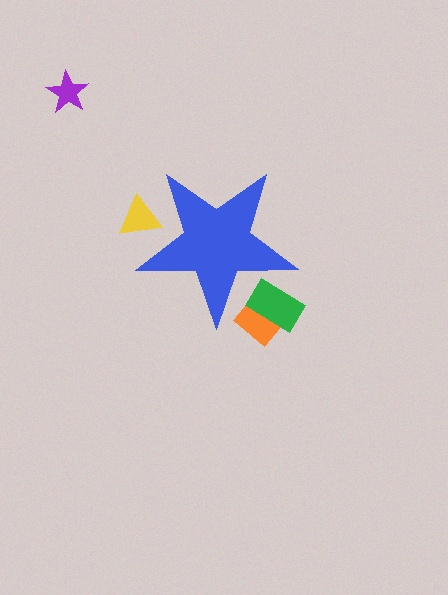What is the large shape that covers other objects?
A blue star.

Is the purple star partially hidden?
No, the purple star is fully visible.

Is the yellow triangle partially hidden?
Yes, the yellow triangle is partially hidden behind the blue star.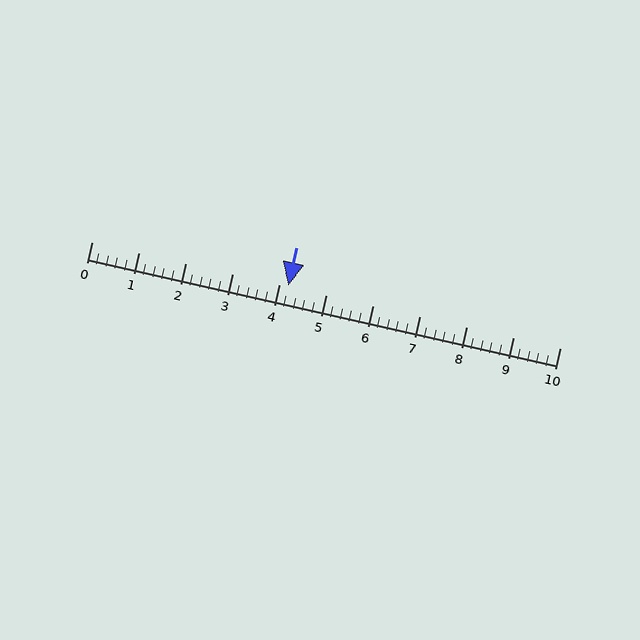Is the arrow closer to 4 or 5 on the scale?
The arrow is closer to 4.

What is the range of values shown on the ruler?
The ruler shows values from 0 to 10.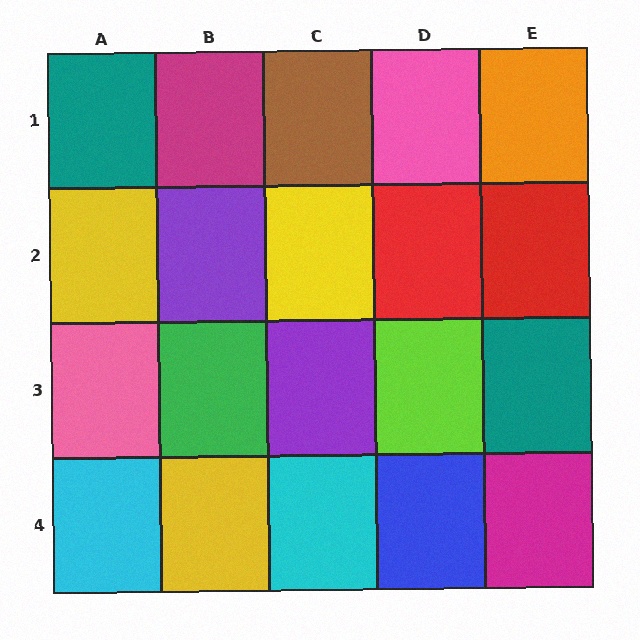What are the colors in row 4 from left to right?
Cyan, yellow, cyan, blue, magenta.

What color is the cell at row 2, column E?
Red.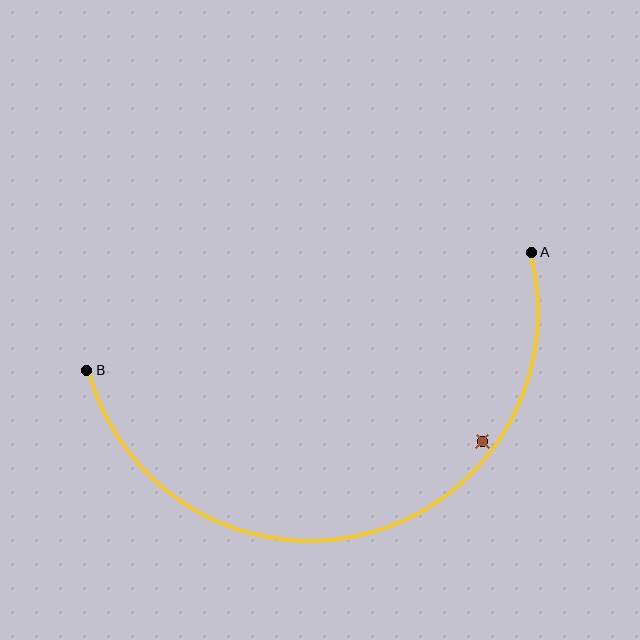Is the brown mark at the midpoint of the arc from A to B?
No — the brown mark does not lie on the arc at all. It sits slightly inside the curve.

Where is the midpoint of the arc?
The arc midpoint is the point on the curve farthest from the straight line joining A and B. It sits below that line.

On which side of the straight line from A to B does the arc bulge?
The arc bulges below the straight line connecting A and B.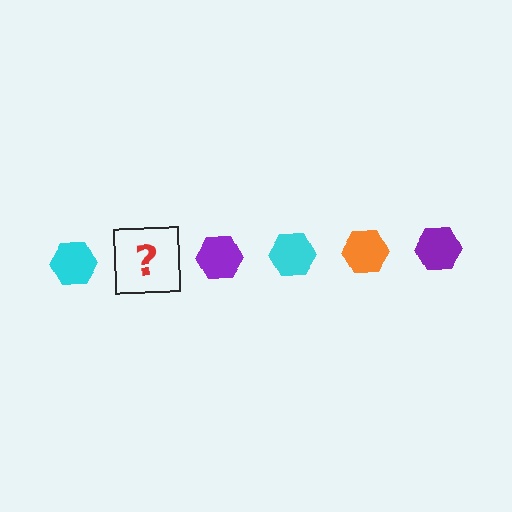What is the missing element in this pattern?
The missing element is an orange hexagon.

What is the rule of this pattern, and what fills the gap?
The rule is that the pattern cycles through cyan, orange, purple hexagons. The gap should be filled with an orange hexagon.